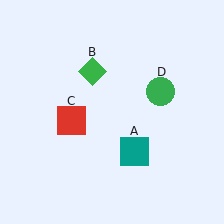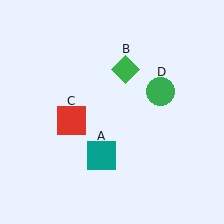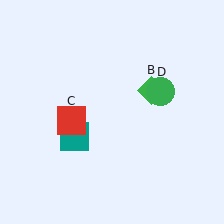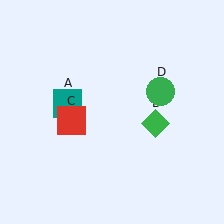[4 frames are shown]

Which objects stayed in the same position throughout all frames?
Red square (object C) and green circle (object D) remained stationary.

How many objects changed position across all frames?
2 objects changed position: teal square (object A), green diamond (object B).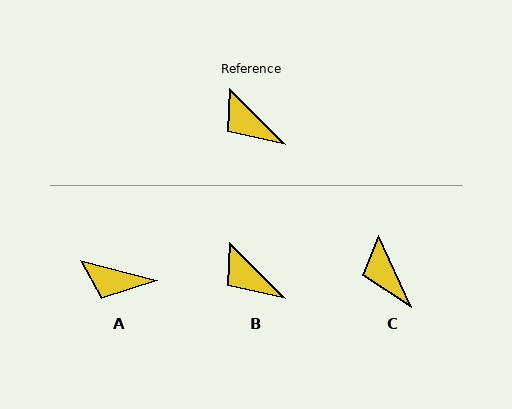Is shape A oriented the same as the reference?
No, it is off by about 30 degrees.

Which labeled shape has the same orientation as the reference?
B.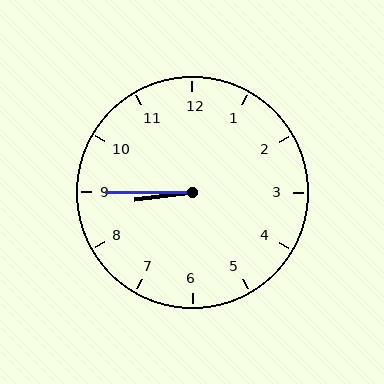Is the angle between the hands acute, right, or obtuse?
It is acute.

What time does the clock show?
8:45.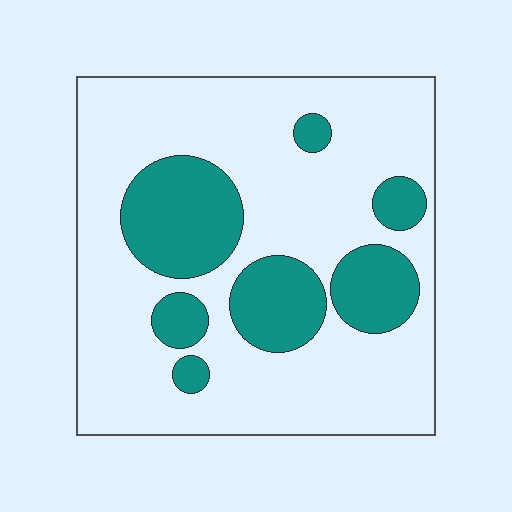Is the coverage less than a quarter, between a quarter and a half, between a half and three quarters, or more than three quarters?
Between a quarter and a half.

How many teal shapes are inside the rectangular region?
7.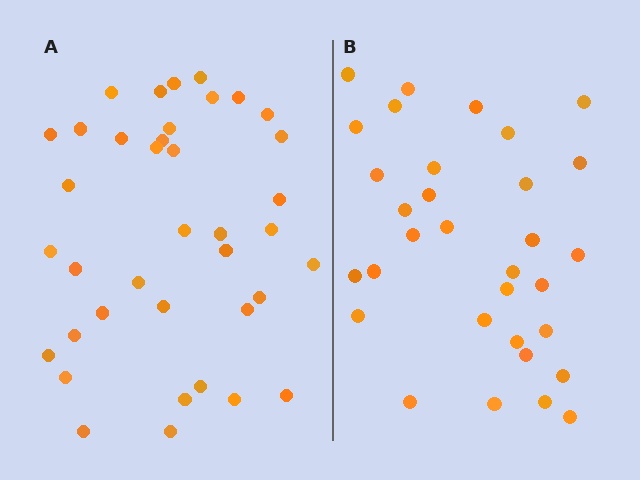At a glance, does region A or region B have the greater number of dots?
Region A (the left region) has more dots.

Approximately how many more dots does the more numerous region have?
Region A has about 6 more dots than region B.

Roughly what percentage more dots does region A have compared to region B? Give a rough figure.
About 20% more.